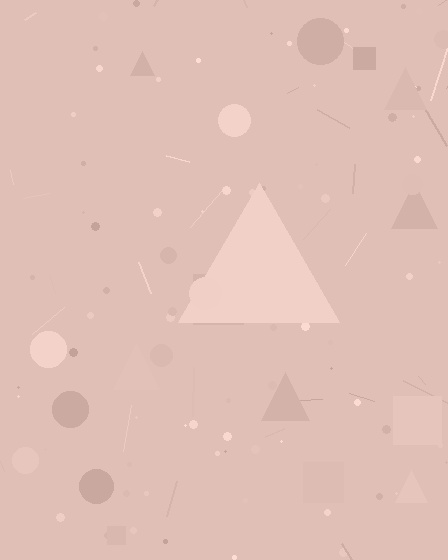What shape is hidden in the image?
A triangle is hidden in the image.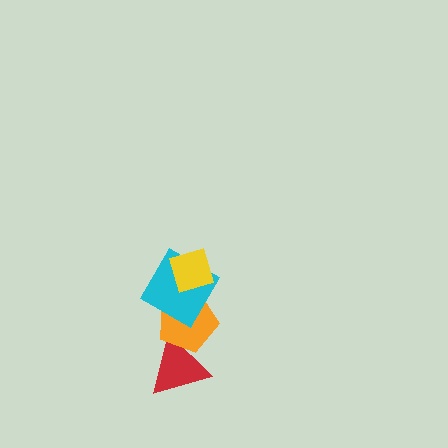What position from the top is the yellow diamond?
The yellow diamond is 1st from the top.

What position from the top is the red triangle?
The red triangle is 4th from the top.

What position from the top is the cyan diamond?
The cyan diamond is 2nd from the top.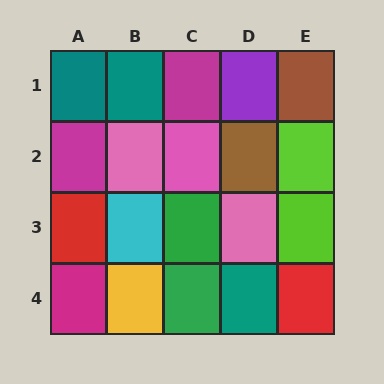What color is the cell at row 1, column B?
Teal.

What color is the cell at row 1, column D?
Purple.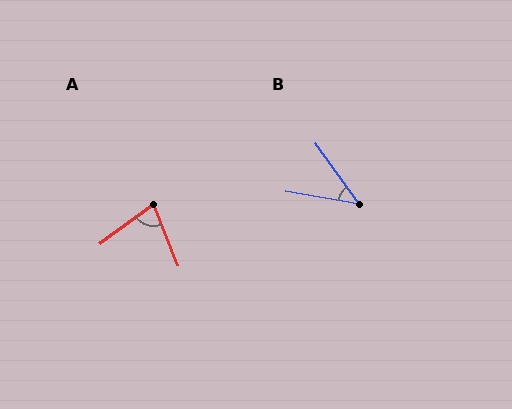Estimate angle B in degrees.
Approximately 45 degrees.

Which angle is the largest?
A, at approximately 75 degrees.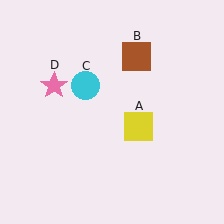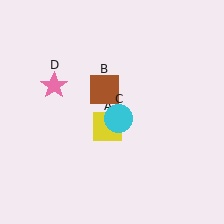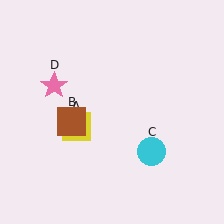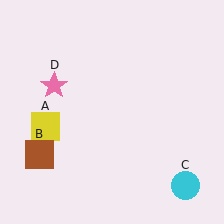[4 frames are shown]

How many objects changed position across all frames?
3 objects changed position: yellow square (object A), brown square (object B), cyan circle (object C).